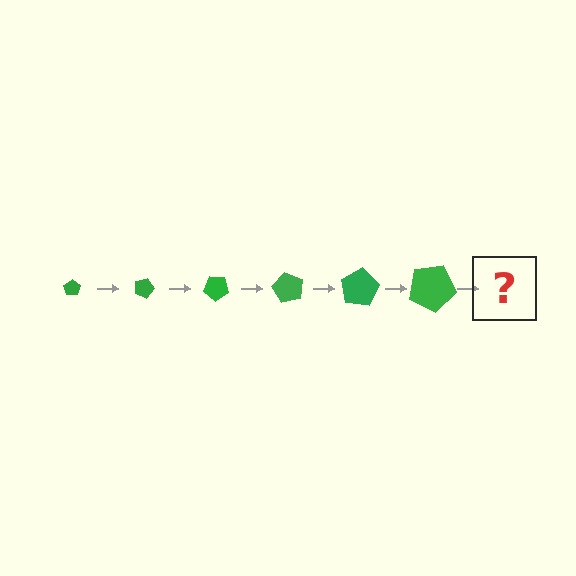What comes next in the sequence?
The next element should be a pentagon, larger than the previous one and rotated 120 degrees from the start.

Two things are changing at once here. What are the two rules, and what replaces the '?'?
The two rules are that the pentagon grows larger each step and it rotates 20 degrees each step. The '?' should be a pentagon, larger than the previous one and rotated 120 degrees from the start.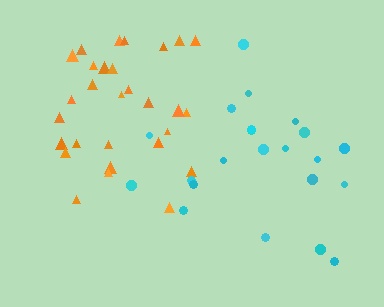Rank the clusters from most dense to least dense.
orange, cyan.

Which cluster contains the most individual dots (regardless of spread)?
Orange (29).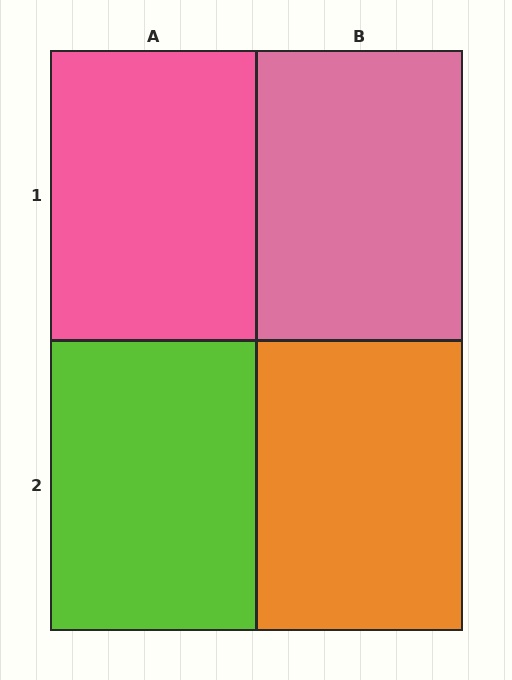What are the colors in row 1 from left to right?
Pink, pink.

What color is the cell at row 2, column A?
Lime.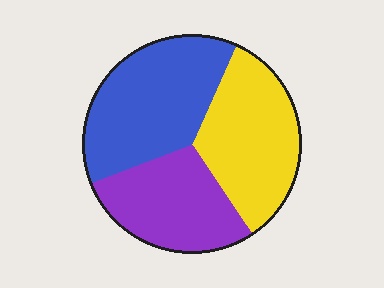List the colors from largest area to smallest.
From largest to smallest: blue, yellow, purple.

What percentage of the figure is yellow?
Yellow takes up about one third (1/3) of the figure.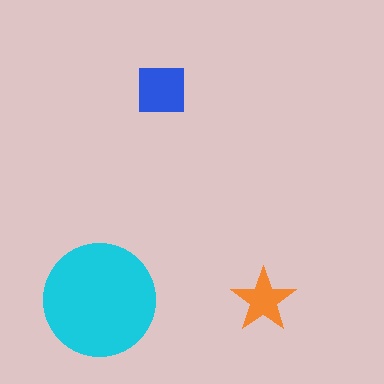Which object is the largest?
The cyan circle.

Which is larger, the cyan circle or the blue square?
The cyan circle.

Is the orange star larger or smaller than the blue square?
Smaller.